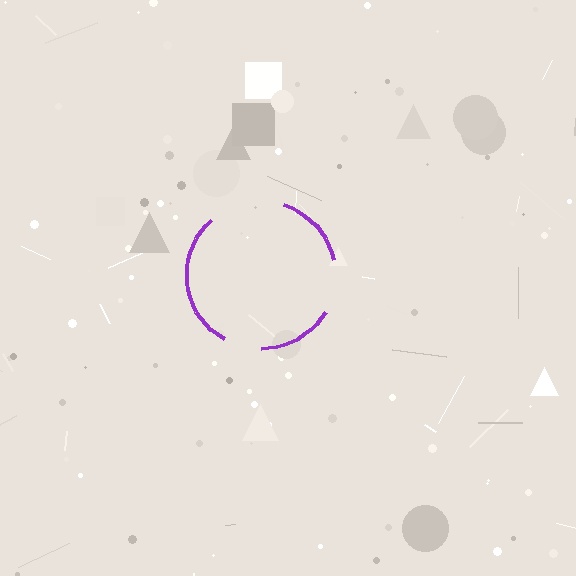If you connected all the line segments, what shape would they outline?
They would outline a circle.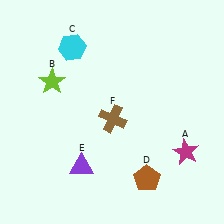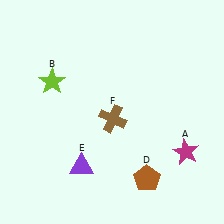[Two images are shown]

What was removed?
The cyan hexagon (C) was removed in Image 2.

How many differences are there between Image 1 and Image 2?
There is 1 difference between the two images.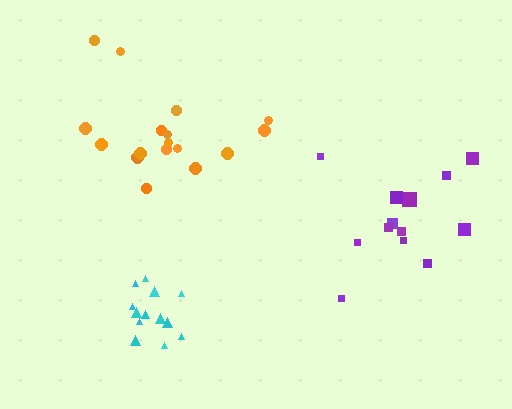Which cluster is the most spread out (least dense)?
Purple.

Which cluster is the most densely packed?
Cyan.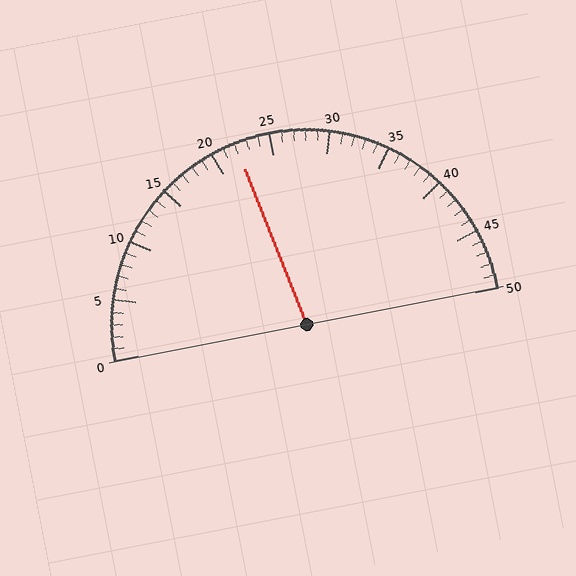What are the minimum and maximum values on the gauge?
The gauge ranges from 0 to 50.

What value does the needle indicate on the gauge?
The needle indicates approximately 22.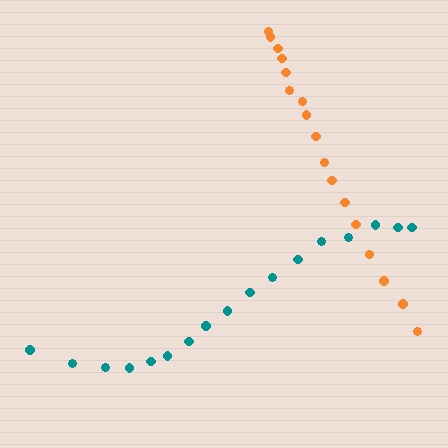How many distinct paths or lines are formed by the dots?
There are 2 distinct paths.